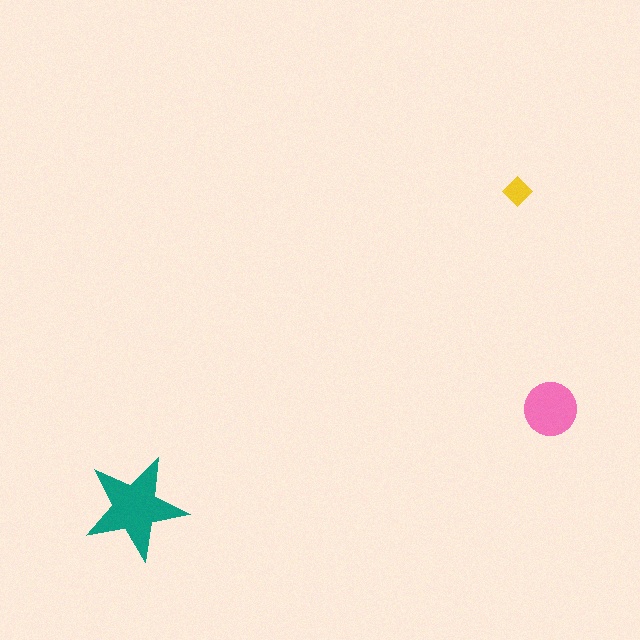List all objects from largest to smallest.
The teal star, the pink circle, the yellow diamond.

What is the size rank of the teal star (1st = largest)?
1st.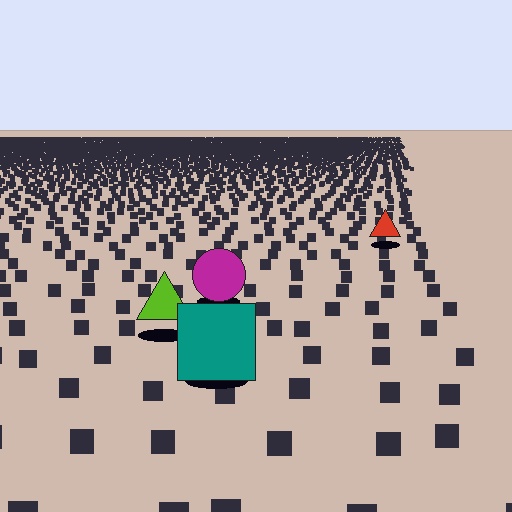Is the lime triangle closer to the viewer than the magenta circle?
Yes. The lime triangle is closer — you can tell from the texture gradient: the ground texture is coarser near it.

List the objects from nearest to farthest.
From nearest to farthest: the teal square, the lime triangle, the magenta circle, the red triangle.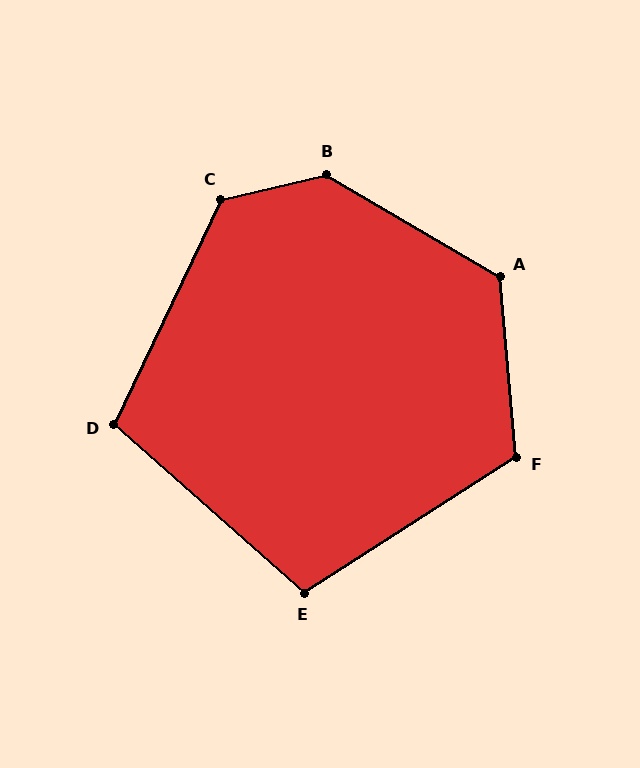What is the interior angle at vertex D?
Approximately 106 degrees (obtuse).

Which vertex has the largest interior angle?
B, at approximately 136 degrees.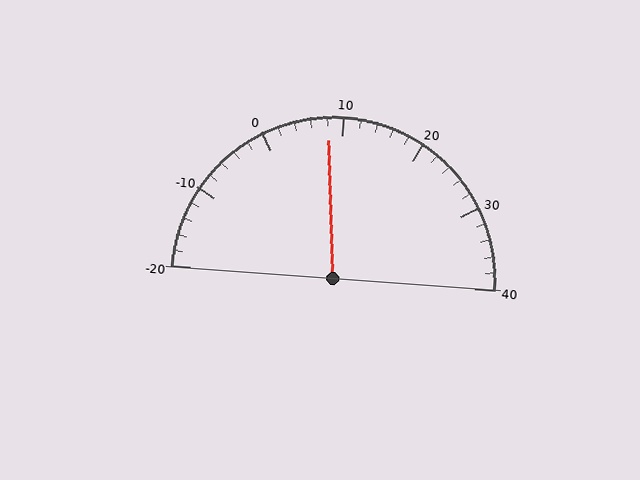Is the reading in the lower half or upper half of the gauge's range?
The reading is in the lower half of the range (-20 to 40).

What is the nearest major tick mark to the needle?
The nearest major tick mark is 10.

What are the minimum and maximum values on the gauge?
The gauge ranges from -20 to 40.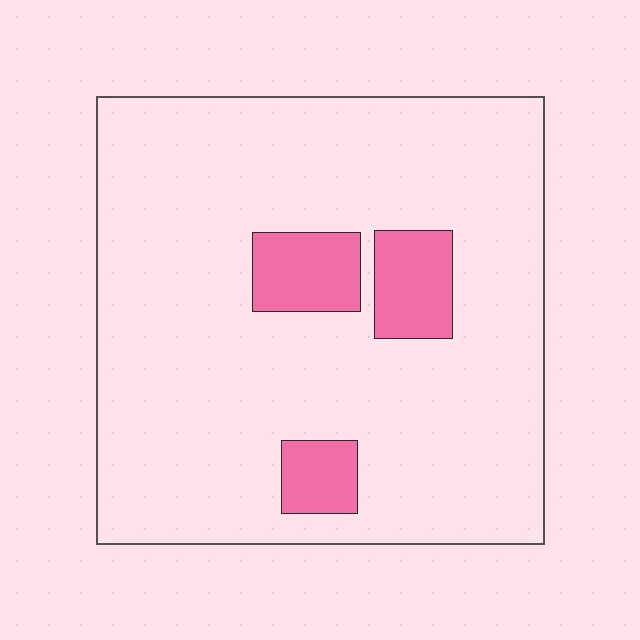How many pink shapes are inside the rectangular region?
3.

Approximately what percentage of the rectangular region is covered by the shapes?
Approximately 10%.